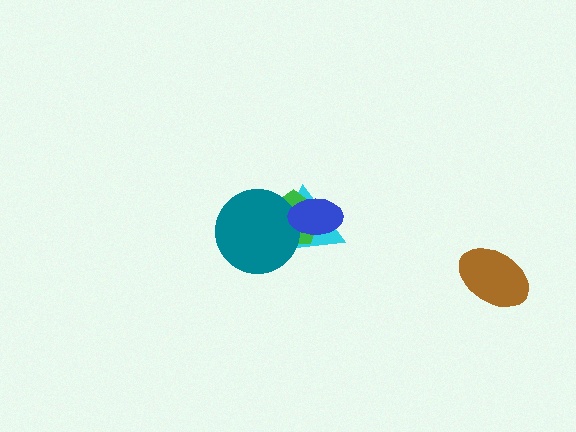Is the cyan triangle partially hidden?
Yes, it is partially covered by another shape.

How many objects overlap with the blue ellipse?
3 objects overlap with the blue ellipse.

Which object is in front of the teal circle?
The blue ellipse is in front of the teal circle.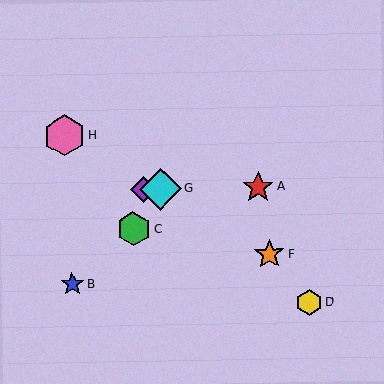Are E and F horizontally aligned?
No, E is at y≈189 and F is at y≈254.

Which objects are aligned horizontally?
Objects A, E, G are aligned horizontally.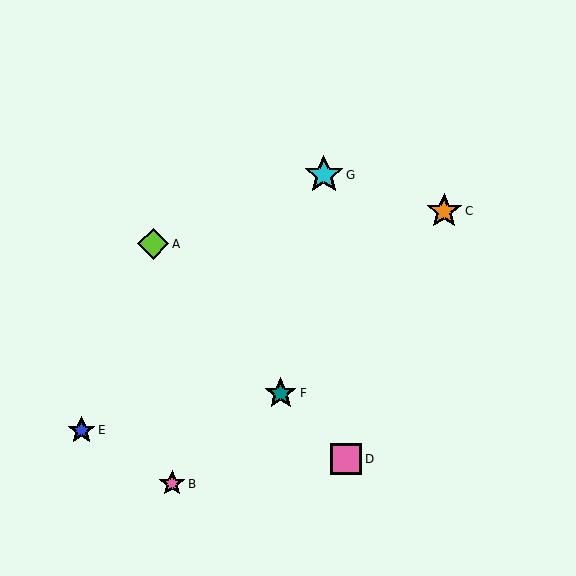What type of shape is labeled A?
Shape A is a lime diamond.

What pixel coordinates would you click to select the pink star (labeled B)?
Click at (172, 484) to select the pink star B.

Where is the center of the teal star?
The center of the teal star is at (281, 393).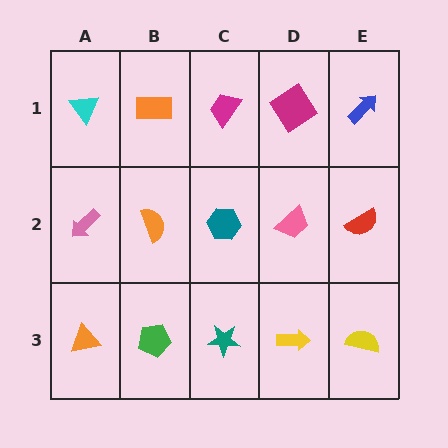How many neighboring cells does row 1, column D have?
3.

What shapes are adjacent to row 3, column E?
A red semicircle (row 2, column E), a yellow arrow (row 3, column D).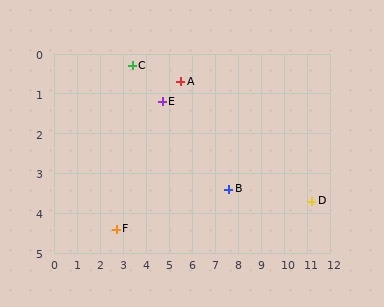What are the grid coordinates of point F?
Point F is at approximately (2.7, 4.4).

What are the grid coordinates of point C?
Point C is at approximately (3.4, 0.3).